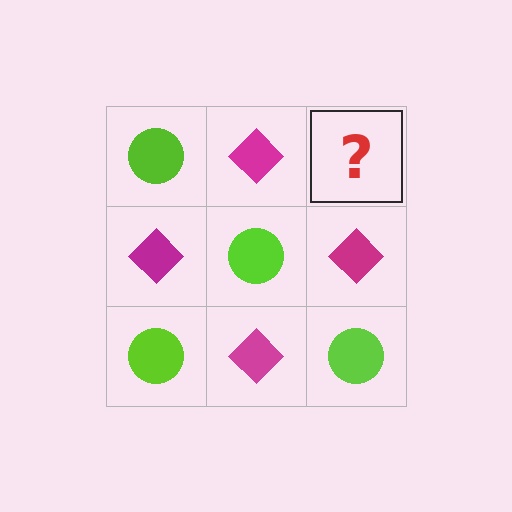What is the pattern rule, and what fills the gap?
The rule is that it alternates lime circle and magenta diamond in a checkerboard pattern. The gap should be filled with a lime circle.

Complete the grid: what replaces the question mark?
The question mark should be replaced with a lime circle.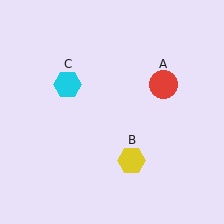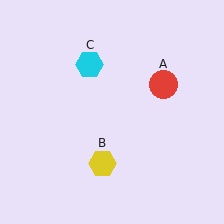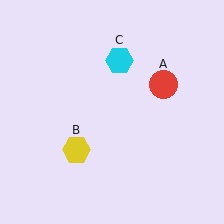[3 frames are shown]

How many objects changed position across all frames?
2 objects changed position: yellow hexagon (object B), cyan hexagon (object C).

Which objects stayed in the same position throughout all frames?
Red circle (object A) remained stationary.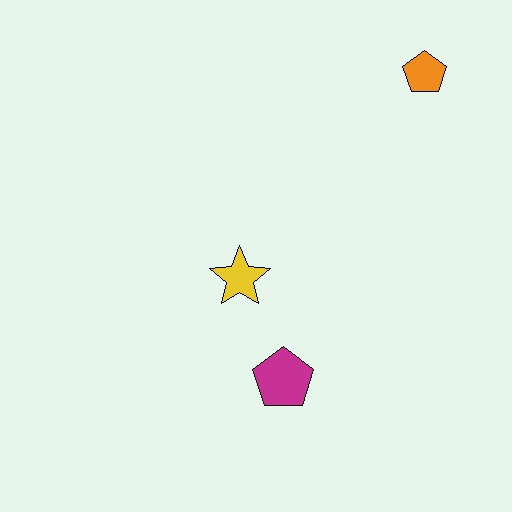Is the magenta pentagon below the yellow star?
Yes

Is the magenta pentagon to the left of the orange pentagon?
Yes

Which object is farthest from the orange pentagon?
The magenta pentagon is farthest from the orange pentagon.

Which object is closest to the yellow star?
The magenta pentagon is closest to the yellow star.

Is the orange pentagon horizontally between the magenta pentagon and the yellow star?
No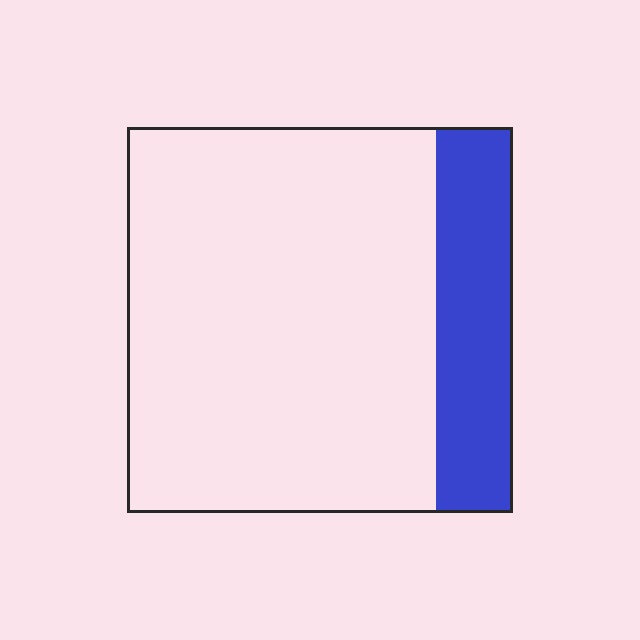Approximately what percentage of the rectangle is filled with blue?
Approximately 20%.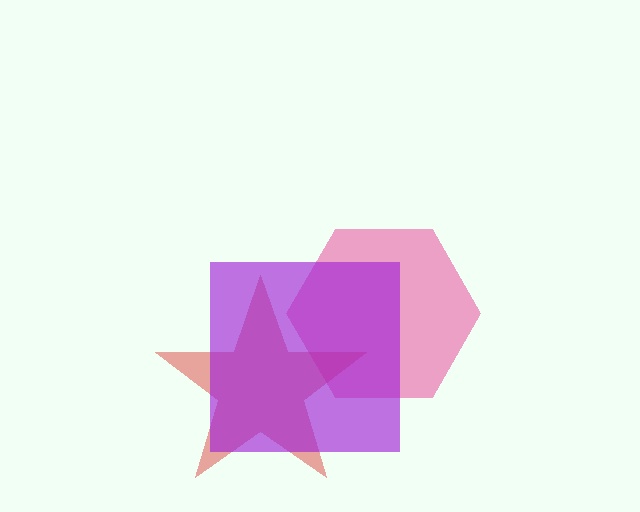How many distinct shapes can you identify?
There are 3 distinct shapes: a pink hexagon, a red star, a purple square.